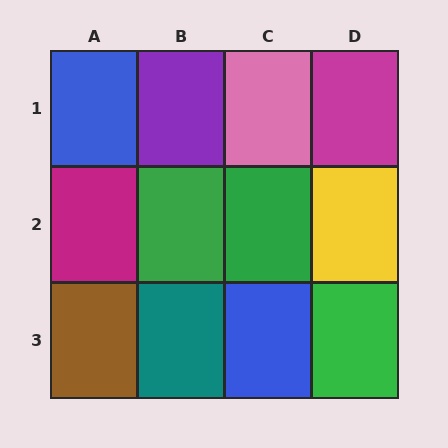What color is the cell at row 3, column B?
Teal.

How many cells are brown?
1 cell is brown.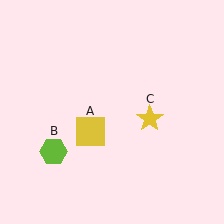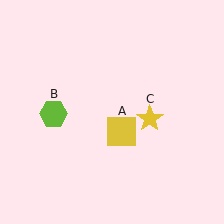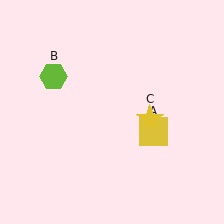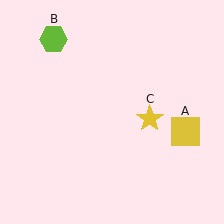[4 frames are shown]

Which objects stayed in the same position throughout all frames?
Yellow star (object C) remained stationary.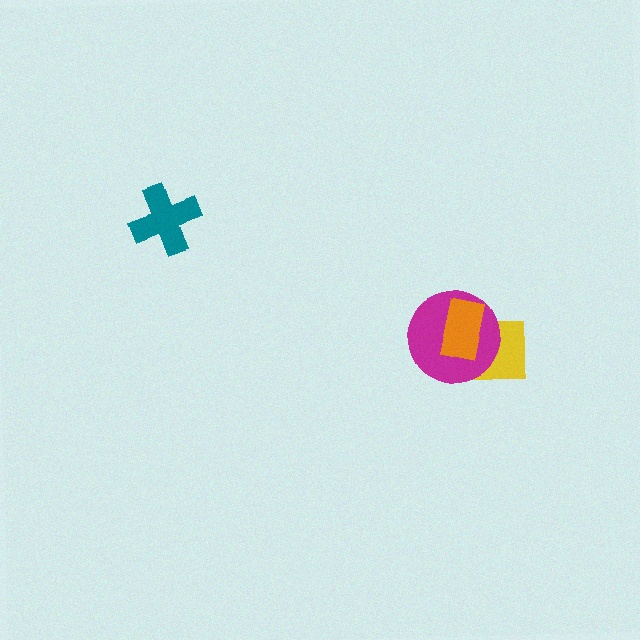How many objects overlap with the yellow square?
2 objects overlap with the yellow square.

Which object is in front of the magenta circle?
The orange rectangle is in front of the magenta circle.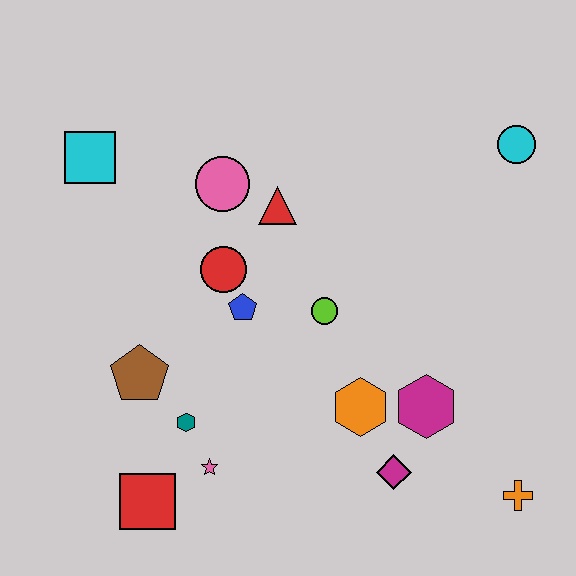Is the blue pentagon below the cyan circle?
Yes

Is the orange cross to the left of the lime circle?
No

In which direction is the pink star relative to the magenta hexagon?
The pink star is to the left of the magenta hexagon.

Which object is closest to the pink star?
The teal hexagon is closest to the pink star.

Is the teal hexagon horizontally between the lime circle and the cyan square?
Yes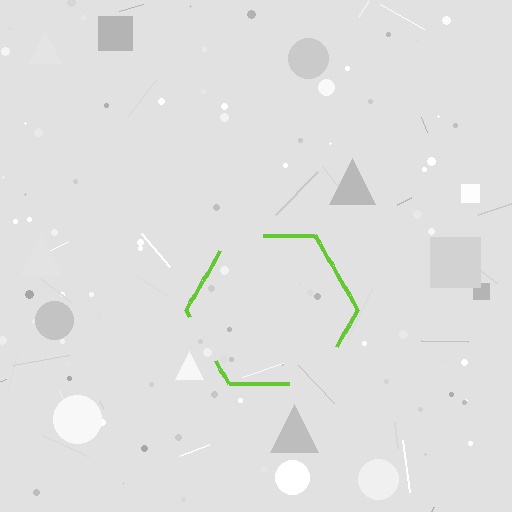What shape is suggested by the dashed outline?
The dashed outline suggests a hexagon.